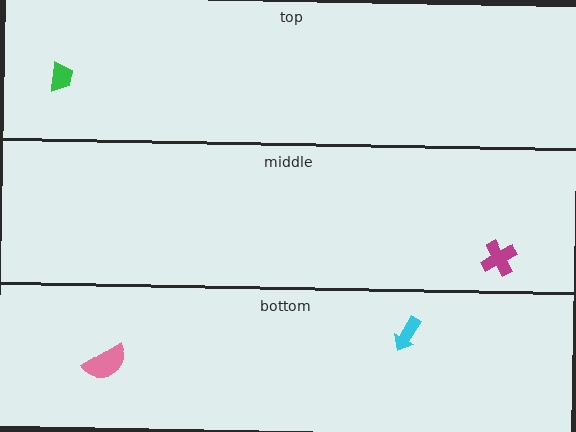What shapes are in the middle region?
The magenta cross.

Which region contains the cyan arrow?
The bottom region.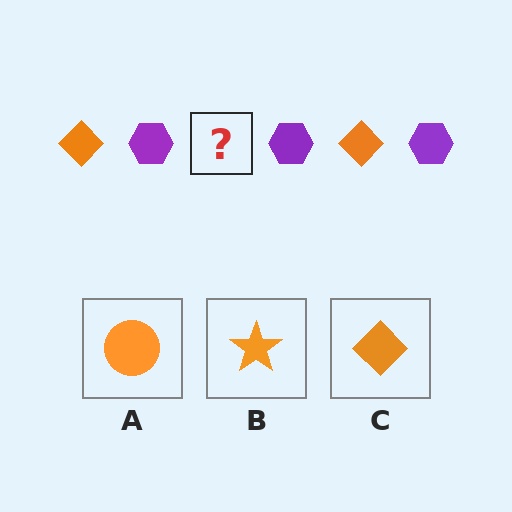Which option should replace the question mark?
Option C.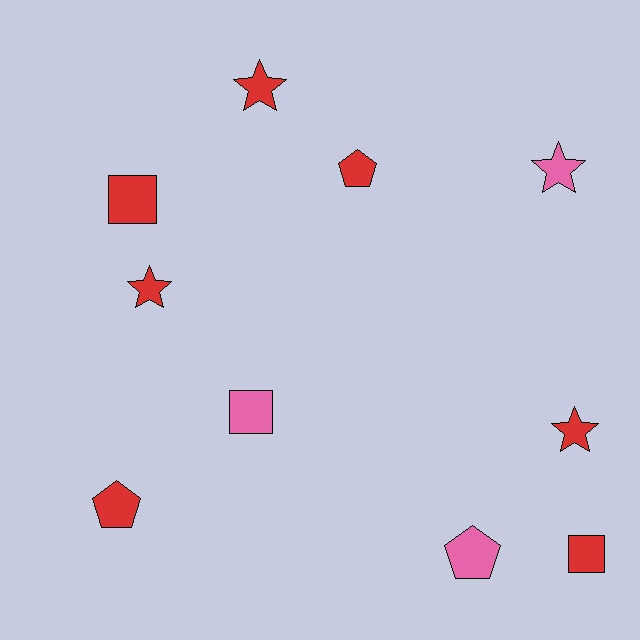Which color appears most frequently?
Red, with 7 objects.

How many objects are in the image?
There are 10 objects.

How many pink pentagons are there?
There is 1 pink pentagon.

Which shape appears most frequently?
Star, with 4 objects.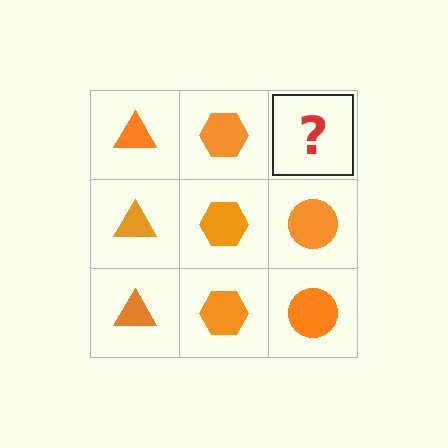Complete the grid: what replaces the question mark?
The question mark should be replaced with an orange circle.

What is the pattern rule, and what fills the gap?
The rule is that each column has a consistent shape. The gap should be filled with an orange circle.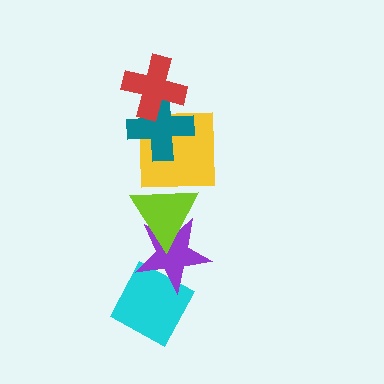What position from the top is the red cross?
The red cross is 1st from the top.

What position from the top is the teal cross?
The teal cross is 2nd from the top.